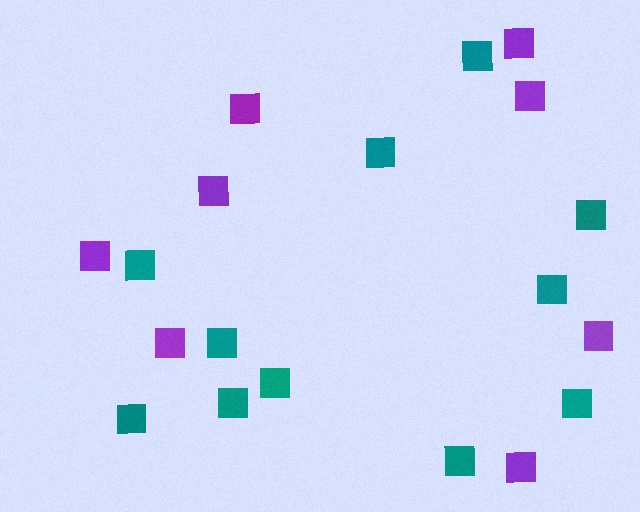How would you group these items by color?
There are 2 groups: one group of teal squares (11) and one group of purple squares (8).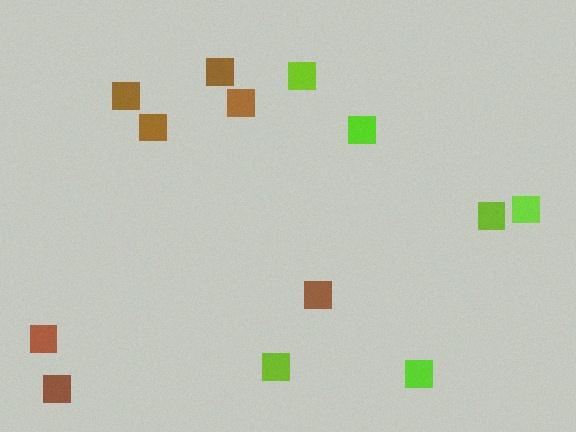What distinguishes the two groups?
There are 2 groups: one group of lime squares (6) and one group of brown squares (7).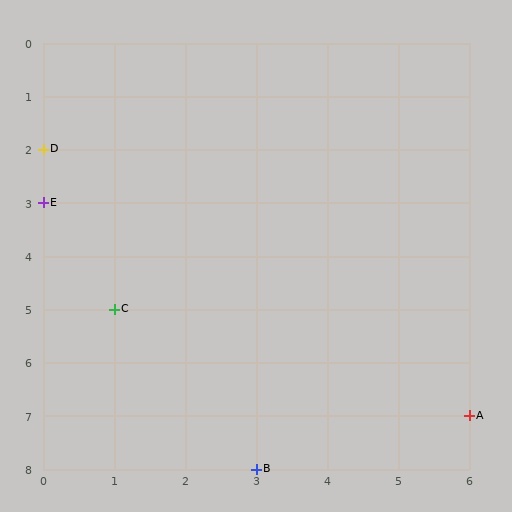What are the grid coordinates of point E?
Point E is at grid coordinates (0, 3).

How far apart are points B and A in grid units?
Points B and A are 3 columns and 1 row apart (about 3.2 grid units diagonally).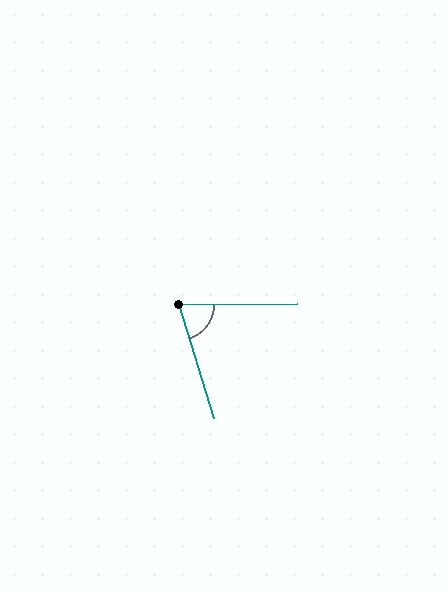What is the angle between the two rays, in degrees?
Approximately 74 degrees.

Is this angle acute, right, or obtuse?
It is acute.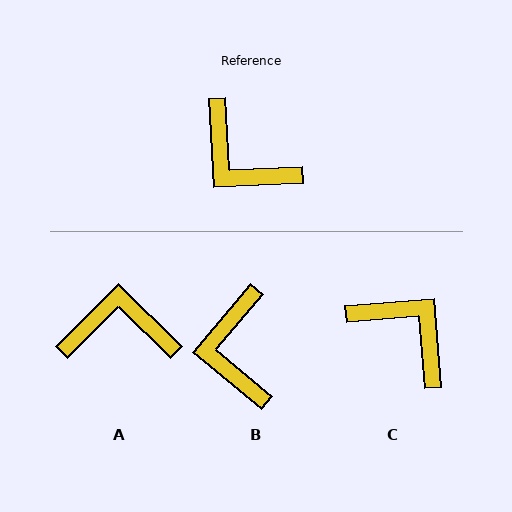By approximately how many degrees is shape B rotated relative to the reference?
Approximately 43 degrees clockwise.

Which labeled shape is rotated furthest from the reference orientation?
C, about 178 degrees away.